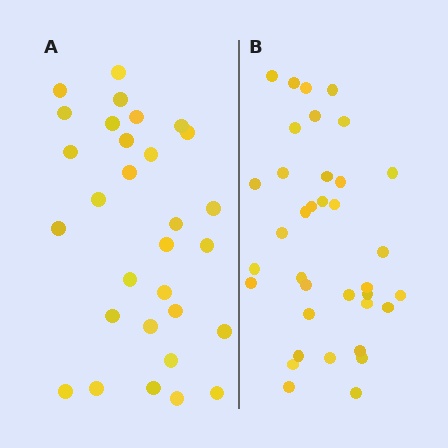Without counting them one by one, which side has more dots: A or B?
Region B (the right region) has more dots.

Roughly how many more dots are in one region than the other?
Region B has about 6 more dots than region A.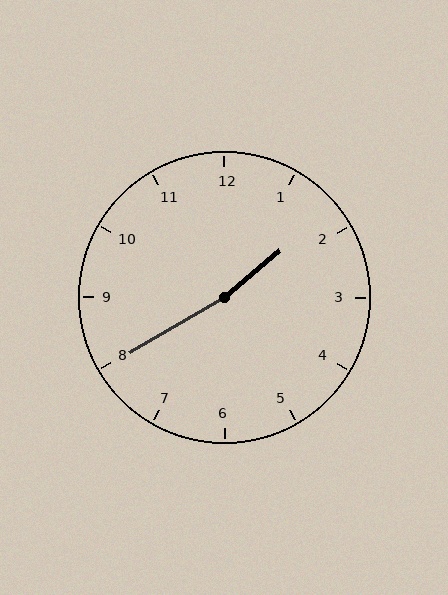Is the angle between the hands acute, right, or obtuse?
It is obtuse.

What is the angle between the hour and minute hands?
Approximately 170 degrees.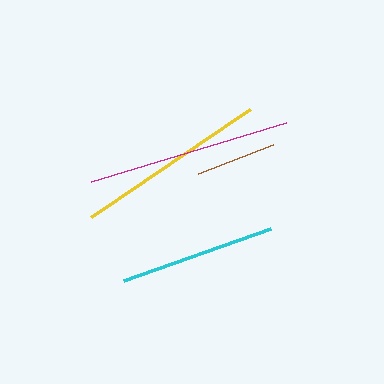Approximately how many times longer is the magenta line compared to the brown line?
The magenta line is approximately 2.5 times the length of the brown line.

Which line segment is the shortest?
The brown line is the shortest at approximately 81 pixels.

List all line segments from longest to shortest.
From longest to shortest: magenta, yellow, cyan, brown.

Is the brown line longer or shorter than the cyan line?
The cyan line is longer than the brown line.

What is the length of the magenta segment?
The magenta segment is approximately 204 pixels long.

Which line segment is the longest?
The magenta line is the longest at approximately 204 pixels.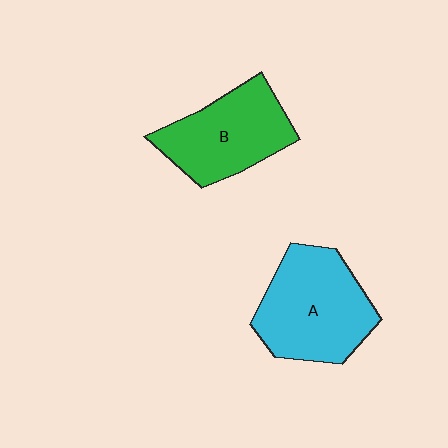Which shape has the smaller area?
Shape B (green).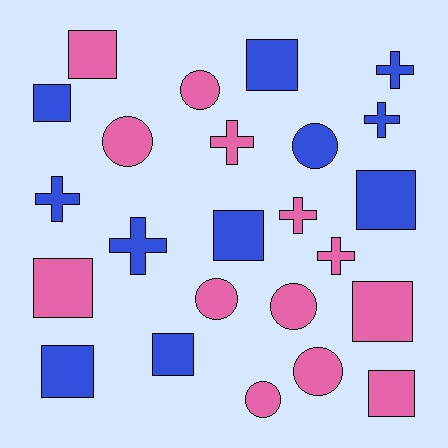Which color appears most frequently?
Pink, with 13 objects.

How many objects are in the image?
There are 24 objects.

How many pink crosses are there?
There are 3 pink crosses.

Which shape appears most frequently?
Square, with 10 objects.